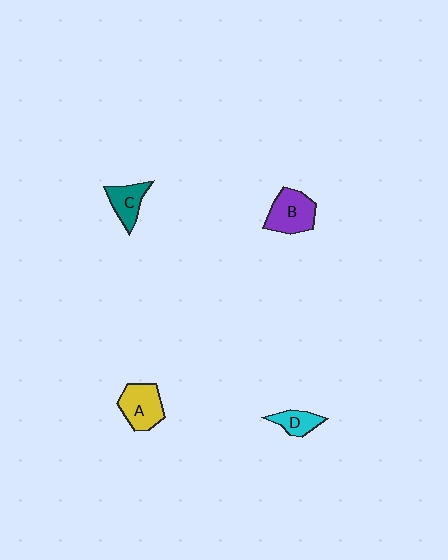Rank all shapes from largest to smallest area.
From largest to smallest: B (purple), A (yellow), C (teal), D (cyan).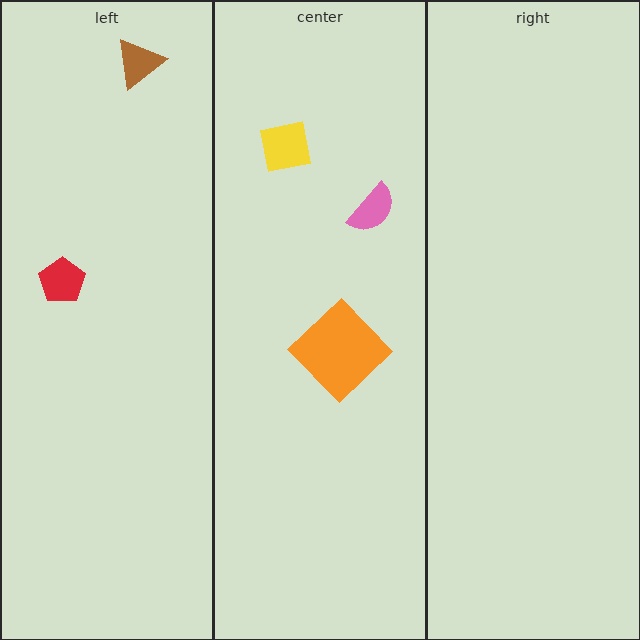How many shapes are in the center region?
3.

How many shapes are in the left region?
2.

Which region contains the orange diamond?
The center region.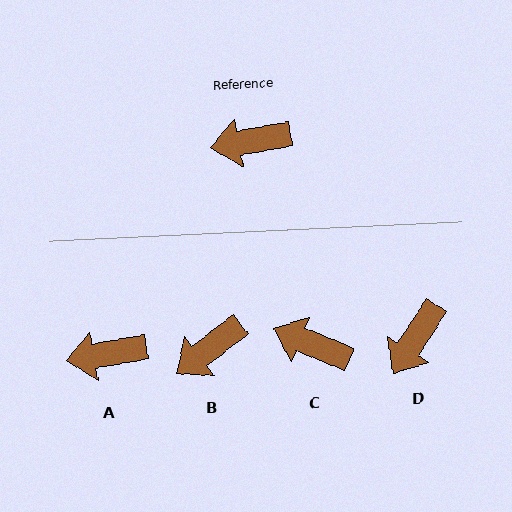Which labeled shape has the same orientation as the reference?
A.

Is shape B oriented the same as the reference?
No, it is off by about 28 degrees.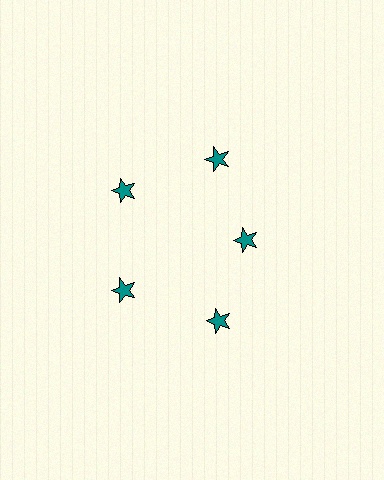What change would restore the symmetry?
The symmetry would be restored by moving it outward, back onto the ring so that all 5 stars sit at equal angles and equal distance from the center.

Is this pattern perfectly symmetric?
No. The 5 teal stars are arranged in a ring, but one element near the 3 o'clock position is pulled inward toward the center, breaking the 5-fold rotational symmetry.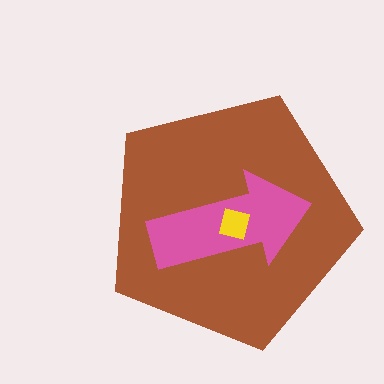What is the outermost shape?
The brown pentagon.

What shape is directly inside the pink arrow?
The yellow square.